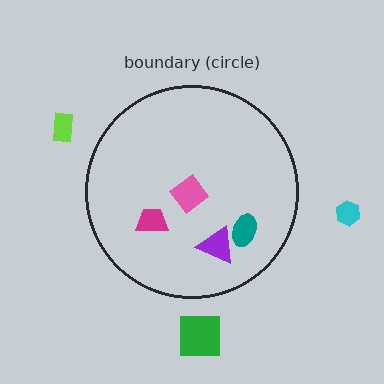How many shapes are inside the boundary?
4 inside, 3 outside.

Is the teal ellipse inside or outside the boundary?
Inside.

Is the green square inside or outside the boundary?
Outside.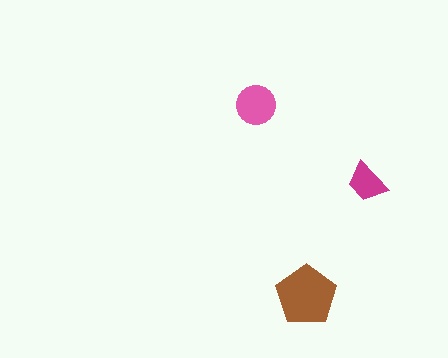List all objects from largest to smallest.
The brown pentagon, the pink circle, the magenta trapezoid.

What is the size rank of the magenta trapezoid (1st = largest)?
3rd.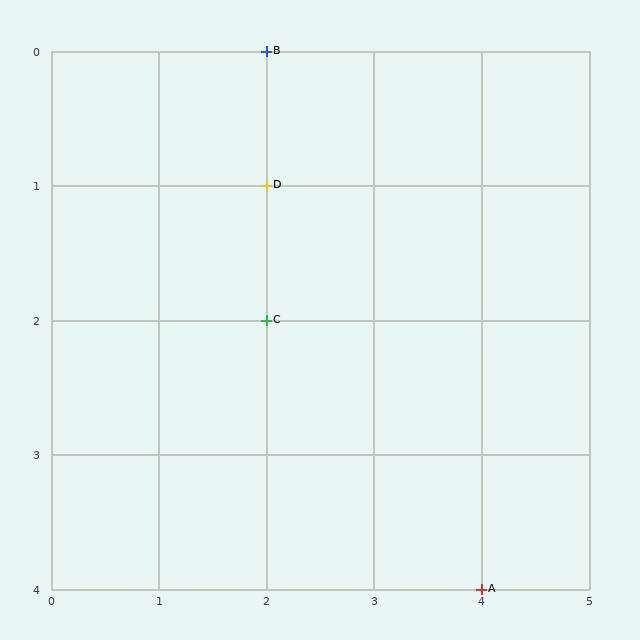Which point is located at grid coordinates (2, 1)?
Point D is at (2, 1).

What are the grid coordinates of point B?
Point B is at grid coordinates (2, 0).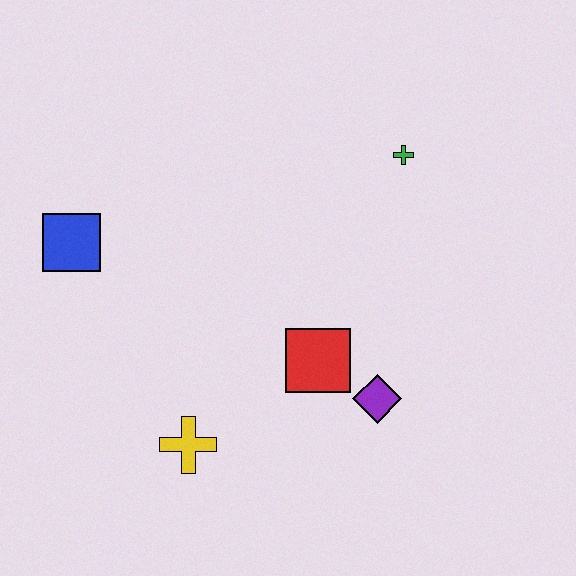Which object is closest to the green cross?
The red square is closest to the green cross.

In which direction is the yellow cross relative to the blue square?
The yellow cross is below the blue square.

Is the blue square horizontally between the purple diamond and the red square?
No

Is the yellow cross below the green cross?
Yes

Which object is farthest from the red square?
The blue square is farthest from the red square.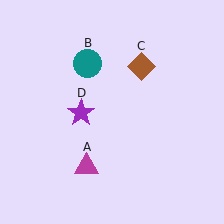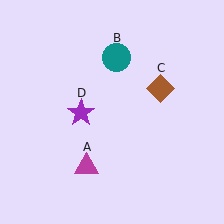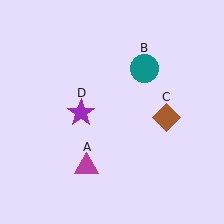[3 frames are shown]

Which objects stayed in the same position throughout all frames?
Magenta triangle (object A) and purple star (object D) remained stationary.